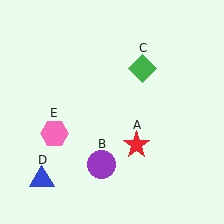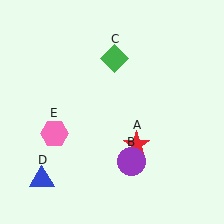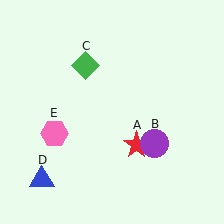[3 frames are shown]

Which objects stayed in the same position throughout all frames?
Red star (object A) and blue triangle (object D) and pink hexagon (object E) remained stationary.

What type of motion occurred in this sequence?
The purple circle (object B), green diamond (object C) rotated counterclockwise around the center of the scene.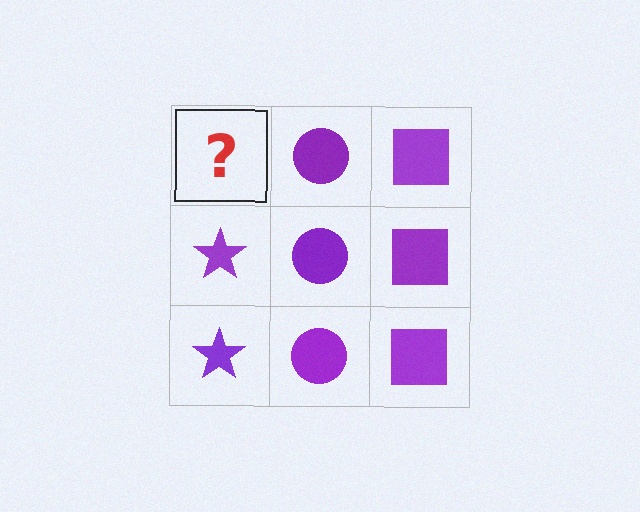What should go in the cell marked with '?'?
The missing cell should contain a purple star.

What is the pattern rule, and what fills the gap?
The rule is that each column has a consistent shape. The gap should be filled with a purple star.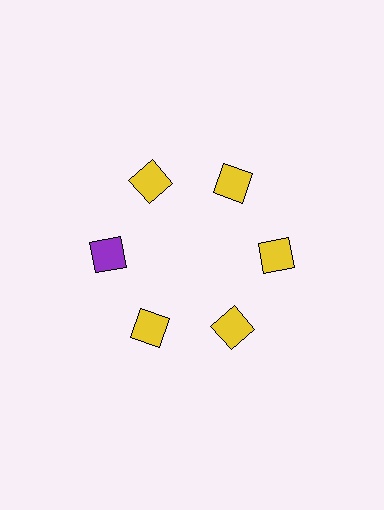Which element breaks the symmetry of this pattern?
The purple square at roughly the 9 o'clock position breaks the symmetry. All other shapes are yellow squares.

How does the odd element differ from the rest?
It has a different color: purple instead of yellow.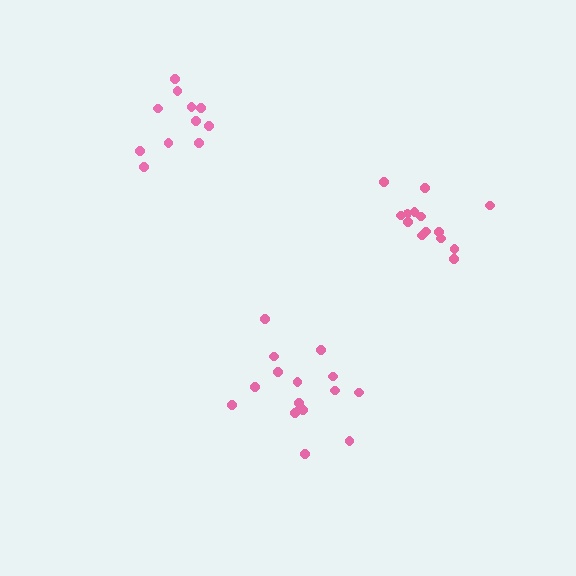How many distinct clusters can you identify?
There are 3 distinct clusters.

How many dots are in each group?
Group 1: 16 dots, Group 2: 14 dots, Group 3: 11 dots (41 total).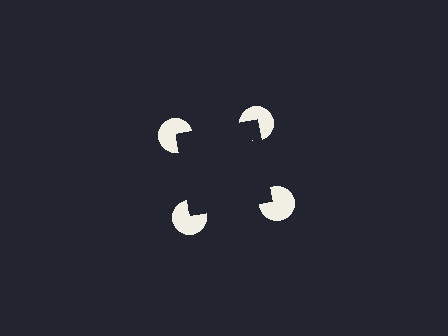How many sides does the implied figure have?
4 sides.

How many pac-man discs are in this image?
There are 4 — one at each vertex of the illusory square.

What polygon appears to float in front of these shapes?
An illusory square — its edges are inferred from the aligned wedge cuts in the pac-man discs, not physically drawn.